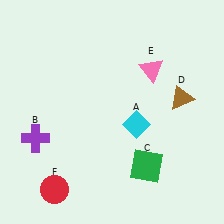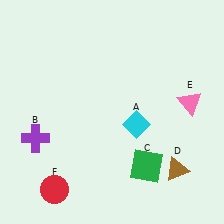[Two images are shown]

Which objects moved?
The objects that moved are: the brown triangle (D), the pink triangle (E).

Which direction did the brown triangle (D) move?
The brown triangle (D) moved down.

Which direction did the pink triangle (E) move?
The pink triangle (E) moved right.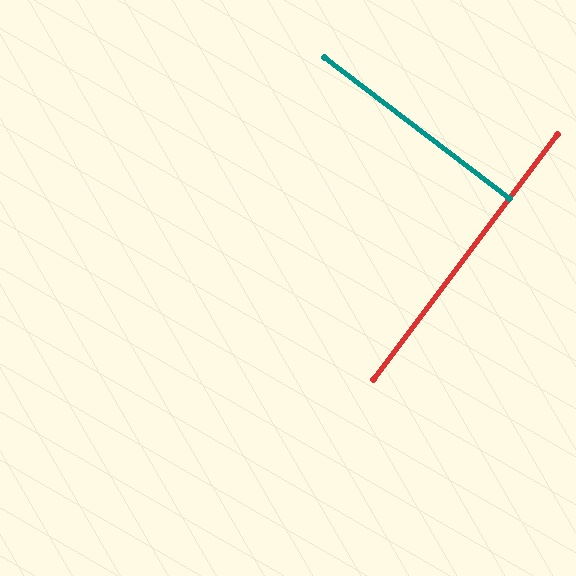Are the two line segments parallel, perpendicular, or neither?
Perpendicular — they meet at approximately 90°.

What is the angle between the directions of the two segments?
Approximately 90 degrees.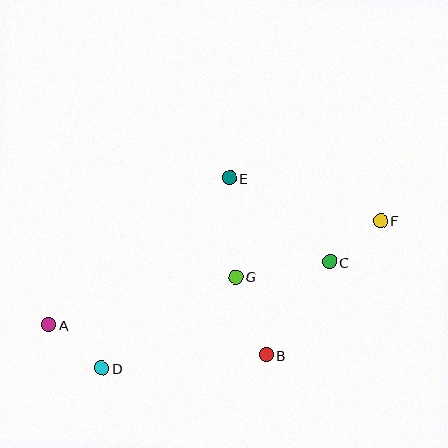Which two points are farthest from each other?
Points A and F are farthest from each other.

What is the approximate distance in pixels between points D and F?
The distance between D and F is approximately 315 pixels.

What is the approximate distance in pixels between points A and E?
The distance between A and E is approximately 233 pixels.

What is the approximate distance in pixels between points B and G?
The distance between B and G is approximately 84 pixels.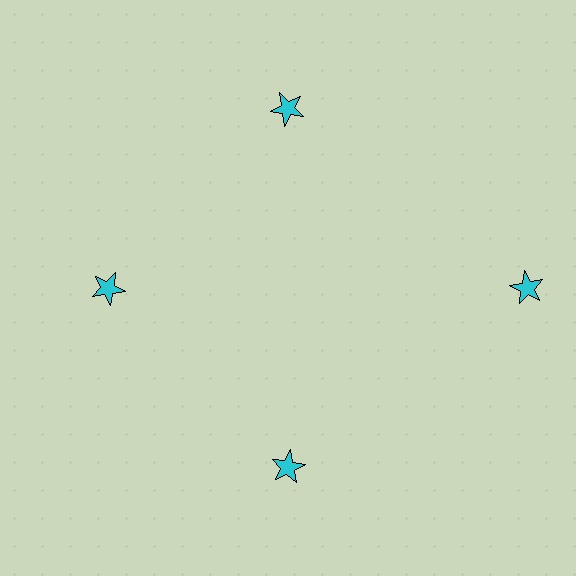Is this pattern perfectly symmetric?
No. The 4 cyan stars are arranged in a ring, but one element near the 3 o'clock position is pushed outward from the center, breaking the 4-fold rotational symmetry.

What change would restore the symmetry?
The symmetry would be restored by moving it inward, back onto the ring so that all 4 stars sit at equal angles and equal distance from the center.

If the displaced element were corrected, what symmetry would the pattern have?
It would have 4-fold rotational symmetry — the pattern would map onto itself every 90 degrees.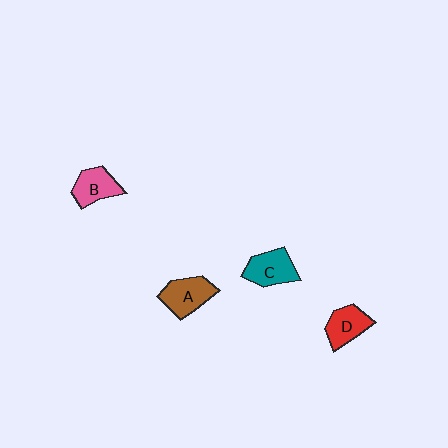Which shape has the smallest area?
Shape D (red).